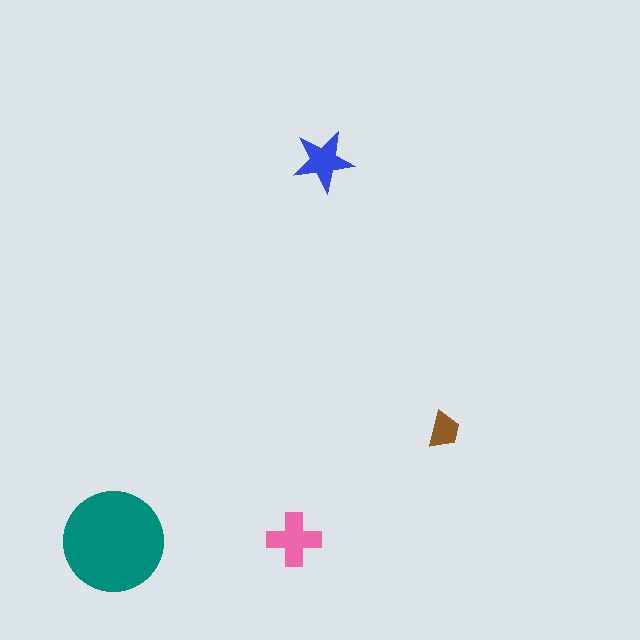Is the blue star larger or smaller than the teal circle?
Smaller.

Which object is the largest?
The teal circle.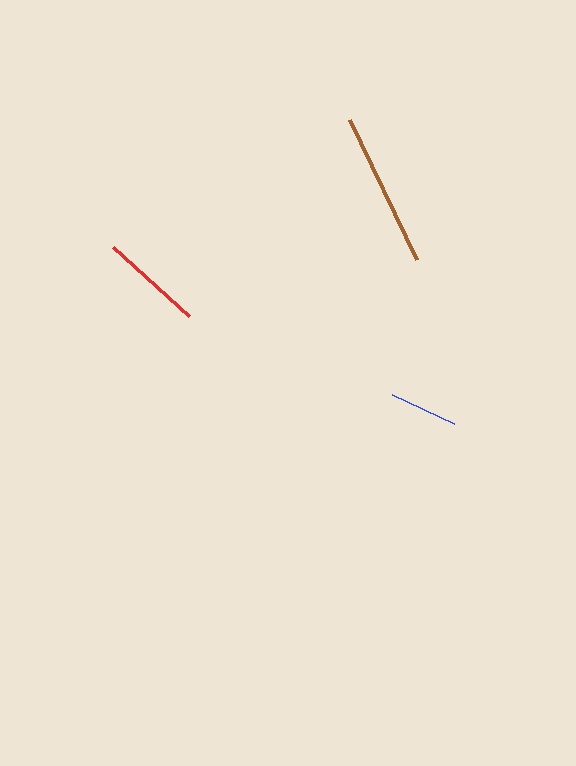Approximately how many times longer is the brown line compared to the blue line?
The brown line is approximately 2.3 times the length of the blue line.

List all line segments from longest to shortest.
From longest to shortest: brown, red, blue.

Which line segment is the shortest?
The blue line is the shortest at approximately 69 pixels.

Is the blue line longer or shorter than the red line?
The red line is longer than the blue line.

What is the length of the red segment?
The red segment is approximately 102 pixels long.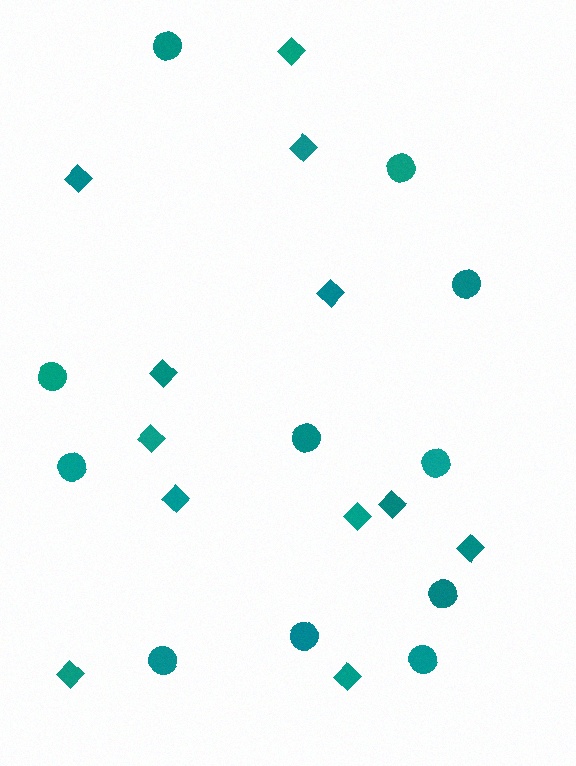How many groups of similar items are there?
There are 2 groups: one group of diamonds (12) and one group of circles (11).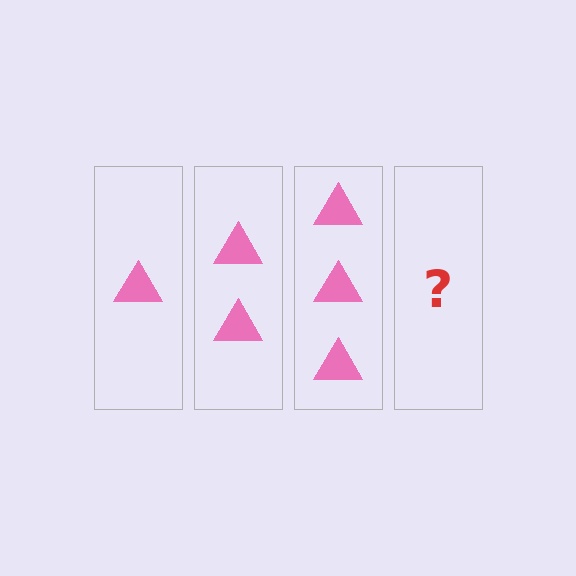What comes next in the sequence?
The next element should be 4 triangles.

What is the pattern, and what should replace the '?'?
The pattern is that each step adds one more triangle. The '?' should be 4 triangles.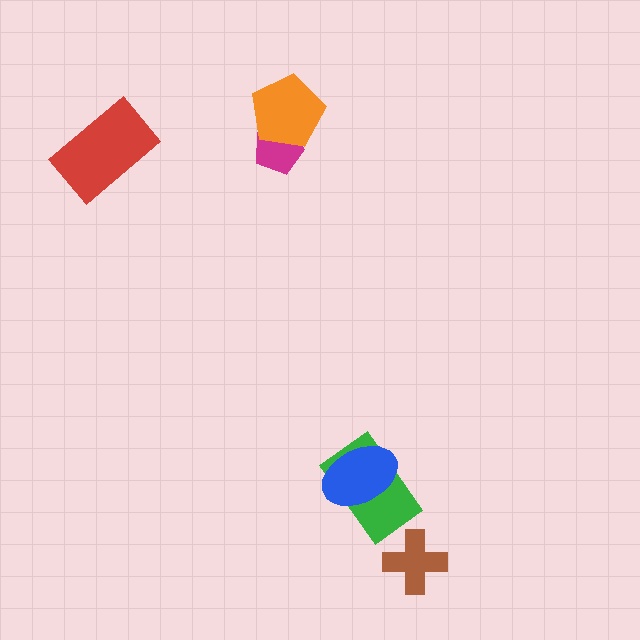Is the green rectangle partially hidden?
Yes, it is partially covered by another shape.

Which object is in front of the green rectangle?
The blue ellipse is in front of the green rectangle.